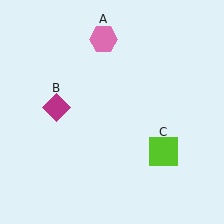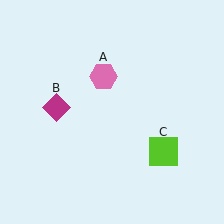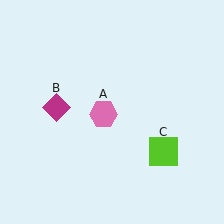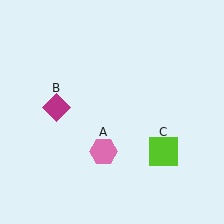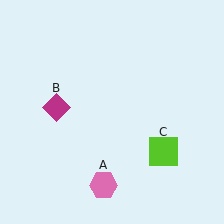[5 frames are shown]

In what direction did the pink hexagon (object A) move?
The pink hexagon (object A) moved down.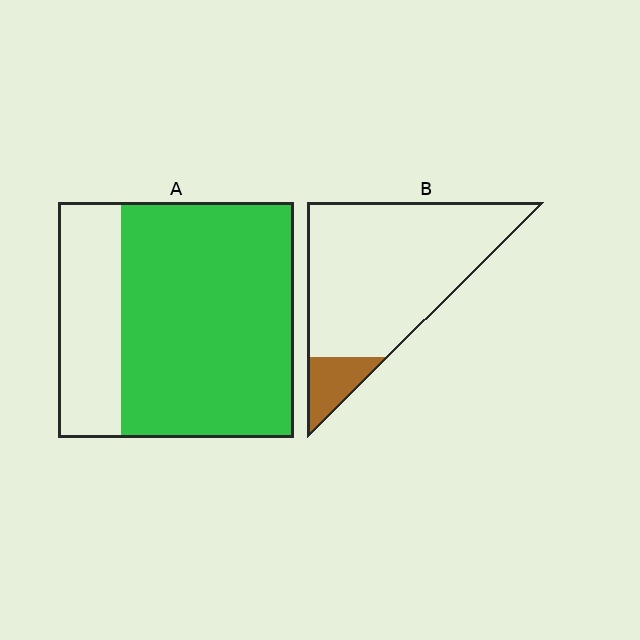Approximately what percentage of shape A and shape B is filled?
A is approximately 75% and B is approximately 10%.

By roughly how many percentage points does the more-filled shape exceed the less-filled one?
By roughly 60 percentage points (A over B).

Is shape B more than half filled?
No.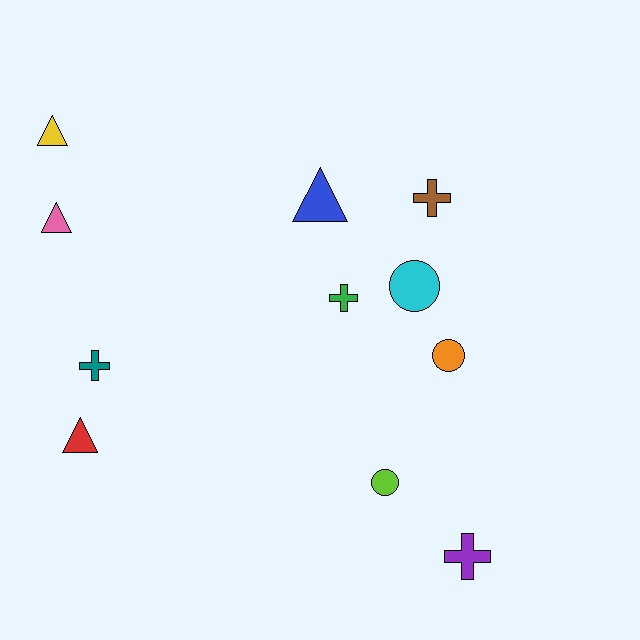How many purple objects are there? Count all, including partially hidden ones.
There is 1 purple object.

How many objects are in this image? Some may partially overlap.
There are 11 objects.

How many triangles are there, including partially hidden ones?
There are 4 triangles.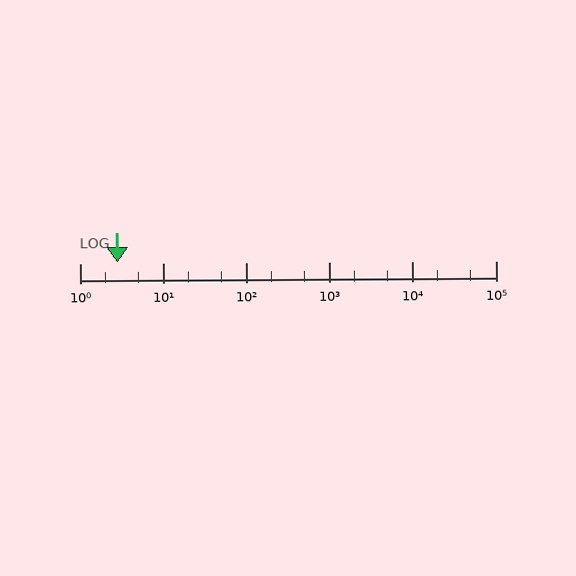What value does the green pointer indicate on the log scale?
The pointer indicates approximately 2.8.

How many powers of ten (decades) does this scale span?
The scale spans 5 decades, from 1 to 100000.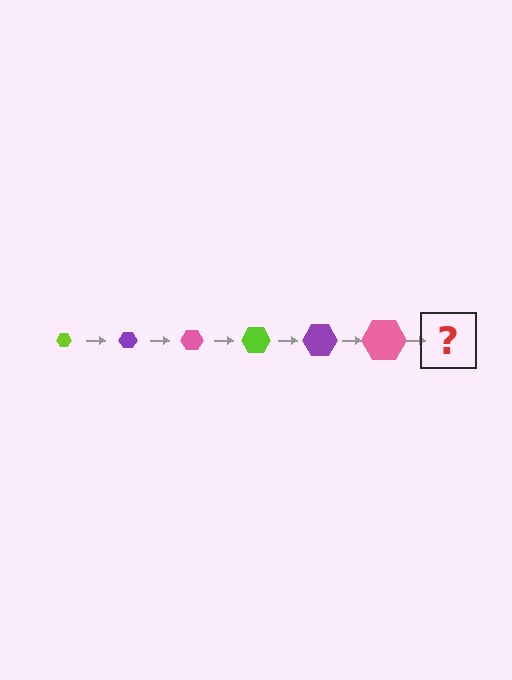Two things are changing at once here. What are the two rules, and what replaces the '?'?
The two rules are that the hexagon grows larger each step and the color cycles through lime, purple, and pink. The '?' should be a lime hexagon, larger than the previous one.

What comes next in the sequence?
The next element should be a lime hexagon, larger than the previous one.